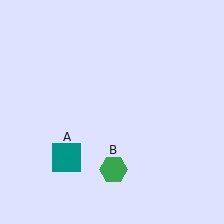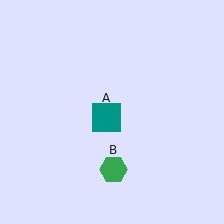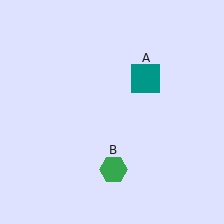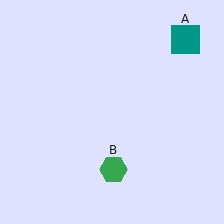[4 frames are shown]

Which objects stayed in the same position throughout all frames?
Green hexagon (object B) remained stationary.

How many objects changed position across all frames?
1 object changed position: teal square (object A).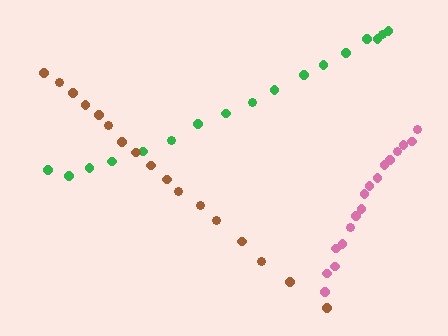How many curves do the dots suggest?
There are 3 distinct paths.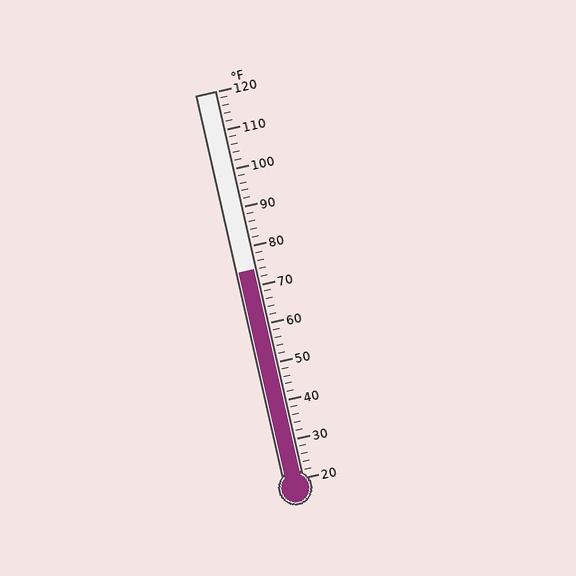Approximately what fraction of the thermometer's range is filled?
The thermometer is filled to approximately 55% of its range.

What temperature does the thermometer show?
The thermometer shows approximately 74°F.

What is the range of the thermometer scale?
The thermometer scale ranges from 20°F to 120°F.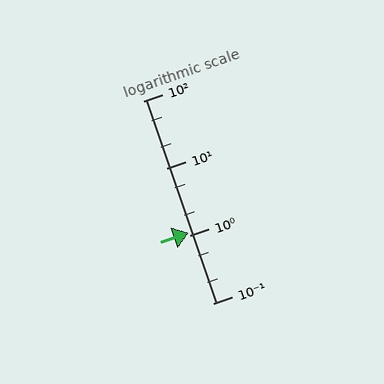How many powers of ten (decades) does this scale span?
The scale spans 3 decades, from 0.1 to 100.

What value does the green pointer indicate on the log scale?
The pointer indicates approximately 1.1.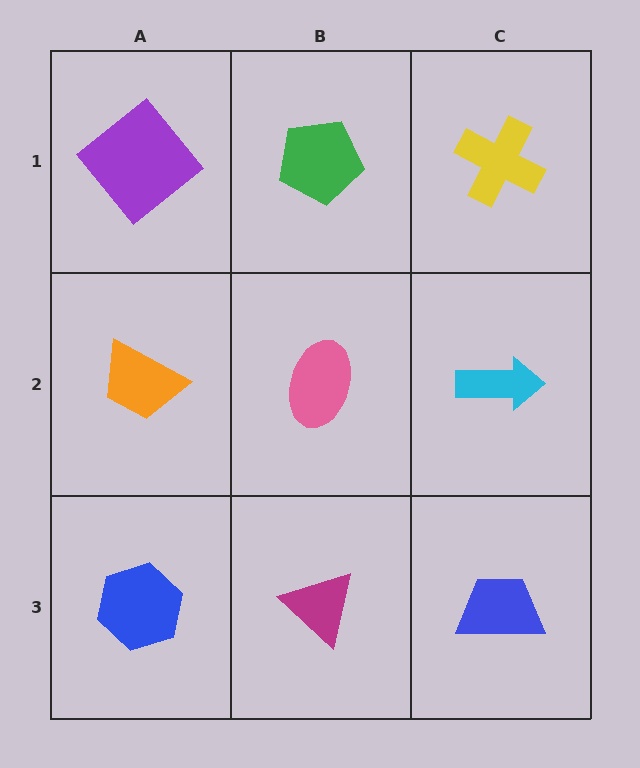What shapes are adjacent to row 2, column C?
A yellow cross (row 1, column C), a blue trapezoid (row 3, column C), a pink ellipse (row 2, column B).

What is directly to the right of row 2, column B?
A cyan arrow.